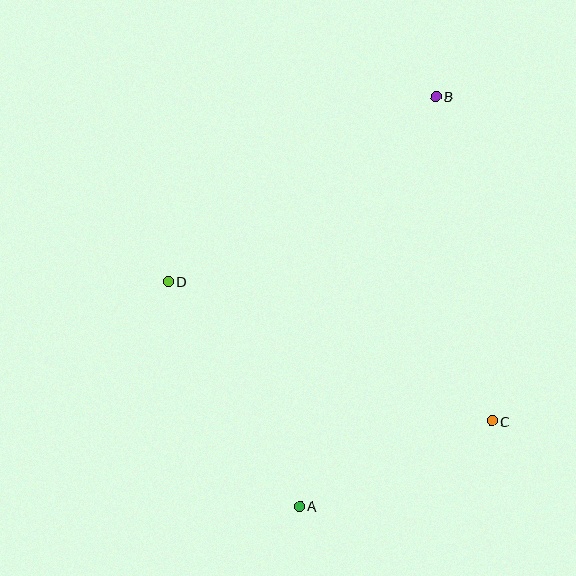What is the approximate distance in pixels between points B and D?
The distance between B and D is approximately 326 pixels.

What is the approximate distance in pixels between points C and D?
The distance between C and D is approximately 352 pixels.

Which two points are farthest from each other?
Points A and B are farthest from each other.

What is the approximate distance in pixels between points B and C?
The distance between B and C is approximately 329 pixels.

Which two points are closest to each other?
Points A and C are closest to each other.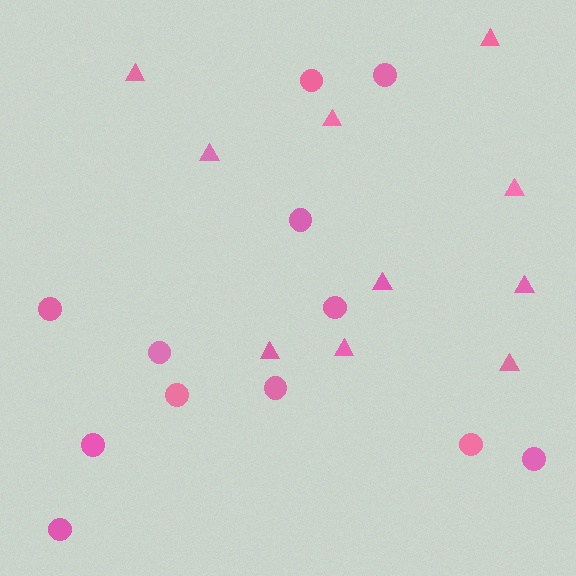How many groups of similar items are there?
There are 2 groups: one group of circles (12) and one group of triangles (10).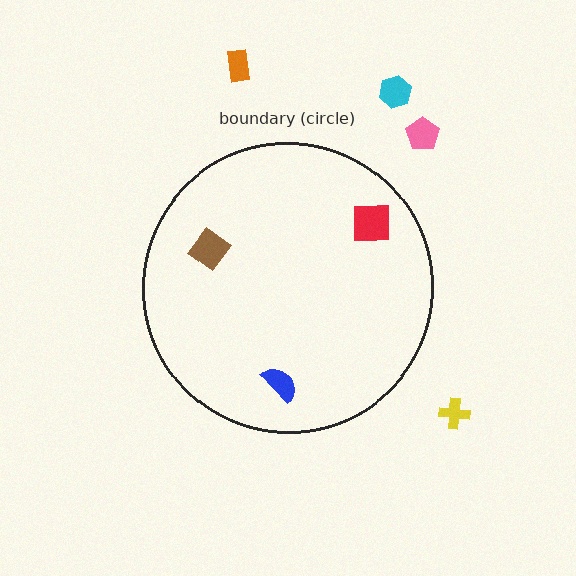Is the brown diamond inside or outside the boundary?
Inside.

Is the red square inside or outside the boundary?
Inside.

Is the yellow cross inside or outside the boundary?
Outside.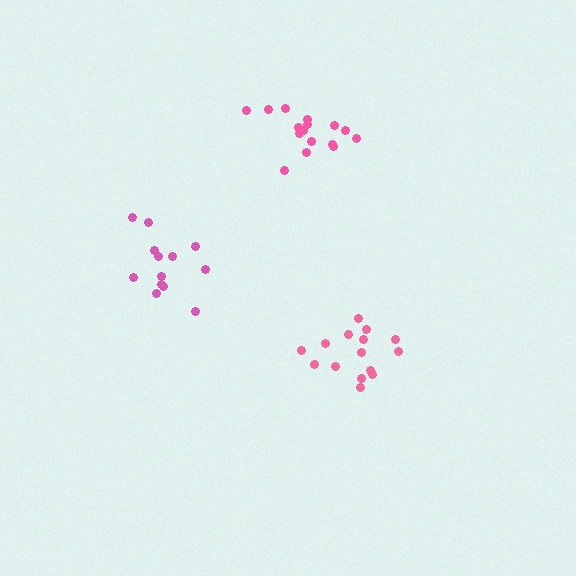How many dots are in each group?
Group 1: 13 dots, Group 2: 16 dots, Group 3: 16 dots (45 total).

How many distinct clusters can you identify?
There are 3 distinct clusters.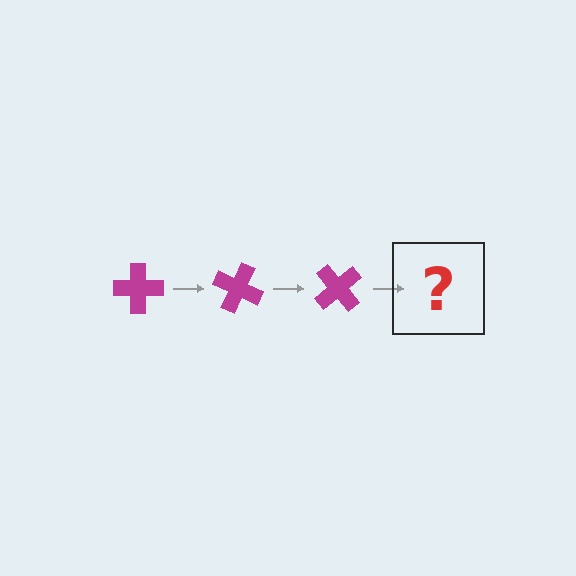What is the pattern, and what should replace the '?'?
The pattern is that the cross rotates 25 degrees each step. The '?' should be a magenta cross rotated 75 degrees.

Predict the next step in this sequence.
The next step is a magenta cross rotated 75 degrees.